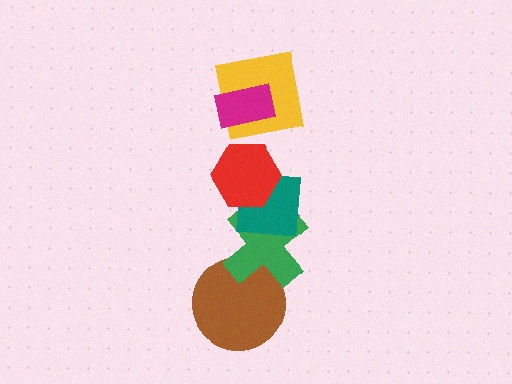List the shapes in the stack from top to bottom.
From top to bottom: the magenta rectangle, the yellow square, the red hexagon, the teal square, the green cross, the brown circle.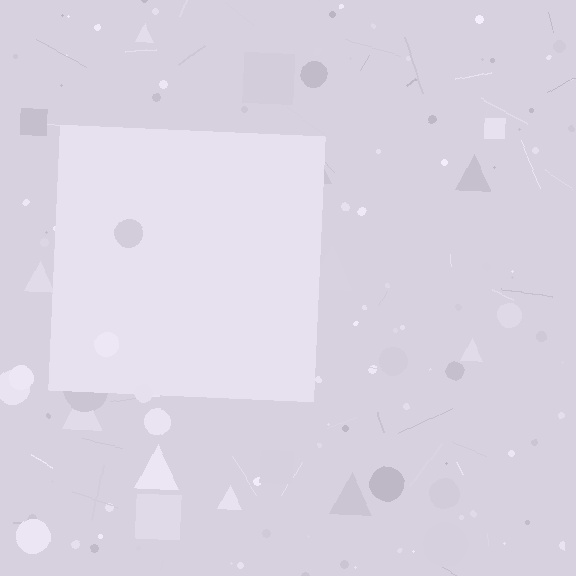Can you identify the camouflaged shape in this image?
The camouflaged shape is a square.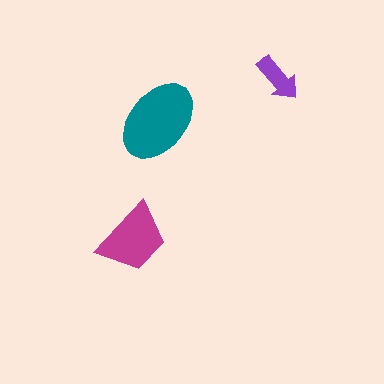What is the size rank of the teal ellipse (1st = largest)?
1st.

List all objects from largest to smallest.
The teal ellipse, the magenta trapezoid, the purple arrow.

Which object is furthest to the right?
The purple arrow is rightmost.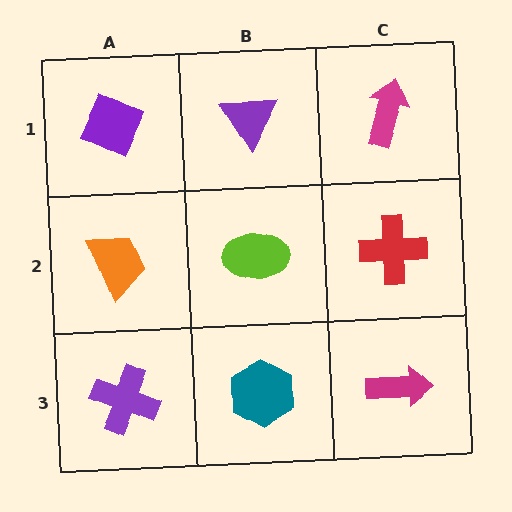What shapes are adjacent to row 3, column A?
An orange trapezoid (row 2, column A), a teal hexagon (row 3, column B).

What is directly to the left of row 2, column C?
A lime ellipse.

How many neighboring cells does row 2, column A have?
3.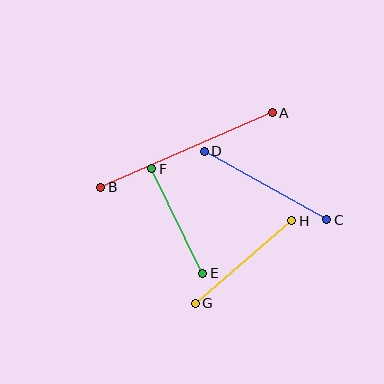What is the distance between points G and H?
The distance is approximately 127 pixels.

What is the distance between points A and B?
The distance is approximately 187 pixels.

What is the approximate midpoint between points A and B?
The midpoint is at approximately (186, 150) pixels.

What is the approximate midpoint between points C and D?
The midpoint is at approximately (266, 186) pixels.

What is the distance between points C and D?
The distance is approximately 140 pixels.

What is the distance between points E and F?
The distance is approximately 116 pixels.